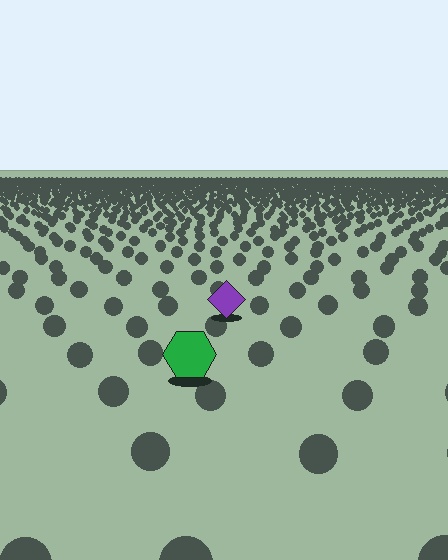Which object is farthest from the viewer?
The purple diamond is farthest from the viewer. It appears smaller and the ground texture around it is denser.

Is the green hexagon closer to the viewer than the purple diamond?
Yes. The green hexagon is closer — you can tell from the texture gradient: the ground texture is coarser near it.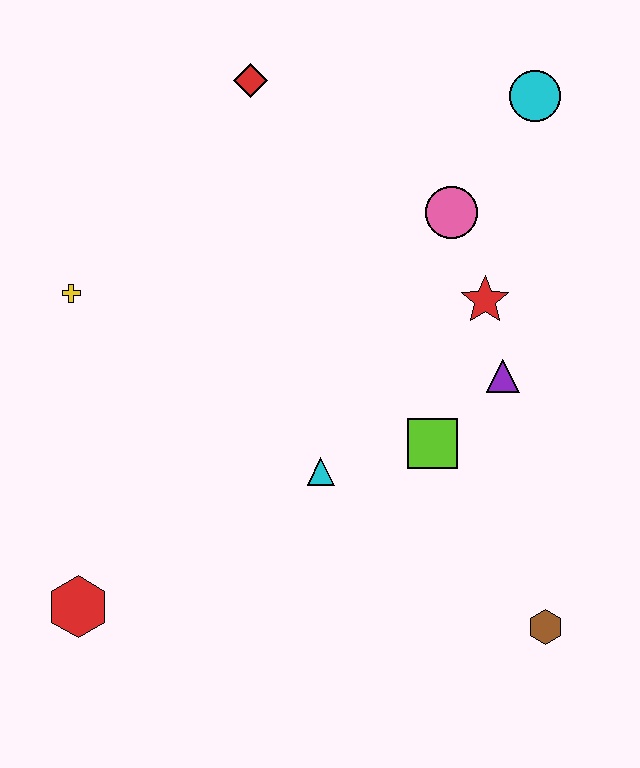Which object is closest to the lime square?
The purple triangle is closest to the lime square.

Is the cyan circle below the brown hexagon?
No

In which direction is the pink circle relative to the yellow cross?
The pink circle is to the right of the yellow cross.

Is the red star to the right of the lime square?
Yes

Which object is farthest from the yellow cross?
The brown hexagon is farthest from the yellow cross.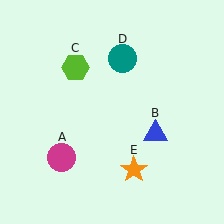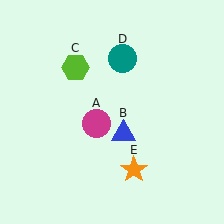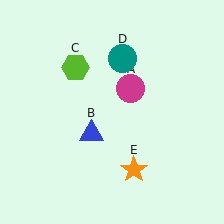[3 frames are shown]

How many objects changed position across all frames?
2 objects changed position: magenta circle (object A), blue triangle (object B).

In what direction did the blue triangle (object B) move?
The blue triangle (object B) moved left.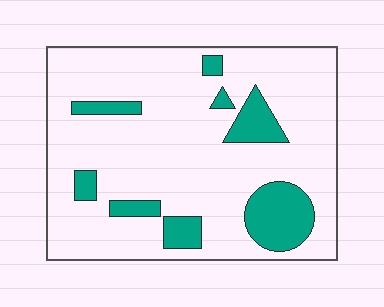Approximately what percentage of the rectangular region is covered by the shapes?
Approximately 15%.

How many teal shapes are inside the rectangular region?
8.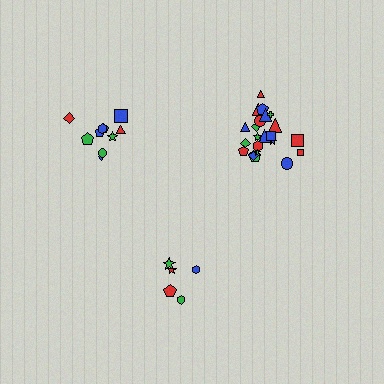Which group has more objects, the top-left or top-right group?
The top-right group.